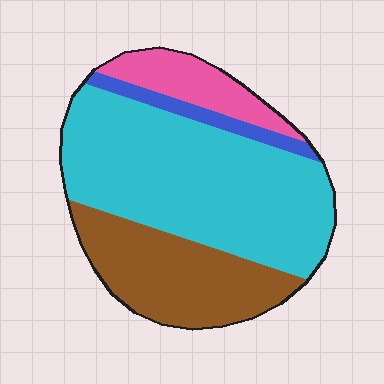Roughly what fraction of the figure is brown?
Brown covers roughly 25% of the figure.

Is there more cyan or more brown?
Cyan.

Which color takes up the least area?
Blue, at roughly 5%.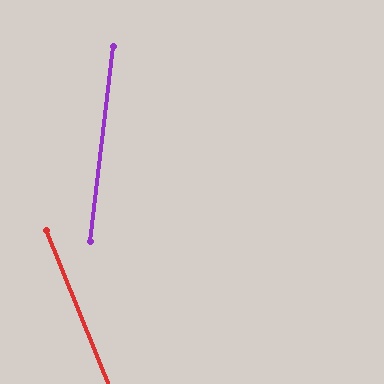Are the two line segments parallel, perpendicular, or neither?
Neither parallel nor perpendicular — they differ by about 29°.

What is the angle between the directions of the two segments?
Approximately 29 degrees.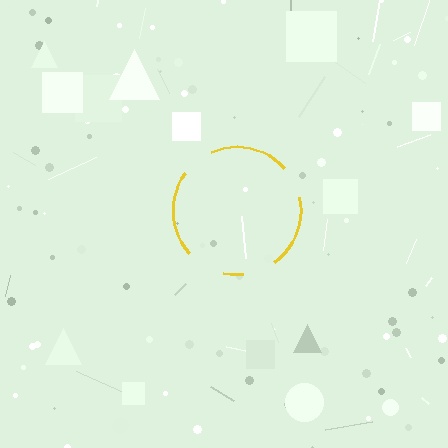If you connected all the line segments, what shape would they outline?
They would outline a circle.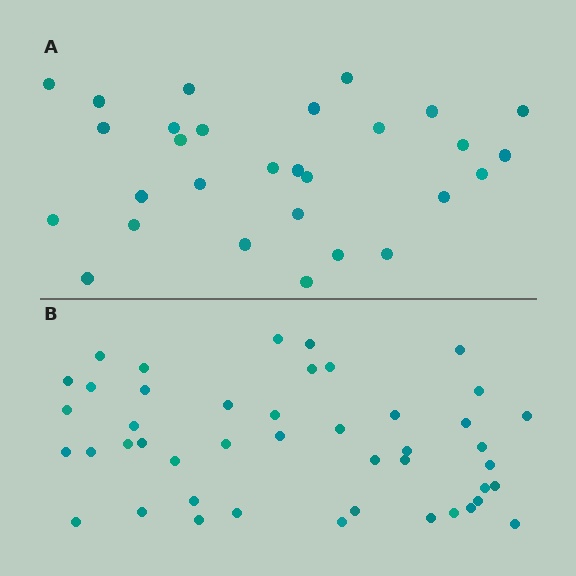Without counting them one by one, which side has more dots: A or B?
Region B (the bottom region) has more dots.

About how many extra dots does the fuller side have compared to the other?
Region B has approximately 15 more dots than region A.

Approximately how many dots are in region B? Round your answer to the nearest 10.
About 40 dots. (The exact count is 45, which rounds to 40.)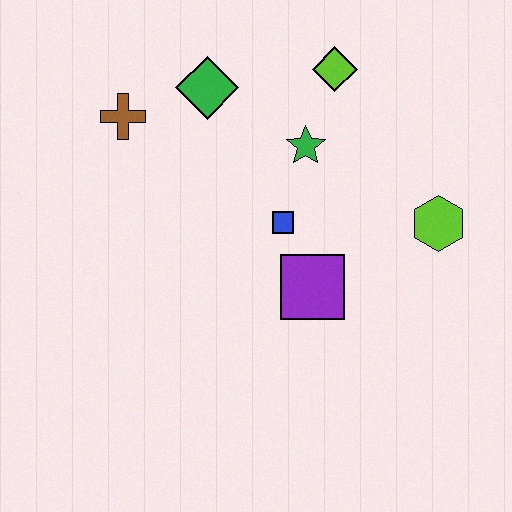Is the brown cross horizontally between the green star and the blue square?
No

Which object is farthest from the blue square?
The brown cross is farthest from the blue square.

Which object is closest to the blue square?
The purple square is closest to the blue square.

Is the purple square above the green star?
No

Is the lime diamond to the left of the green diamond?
No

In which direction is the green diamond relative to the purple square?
The green diamond is above the purple square.